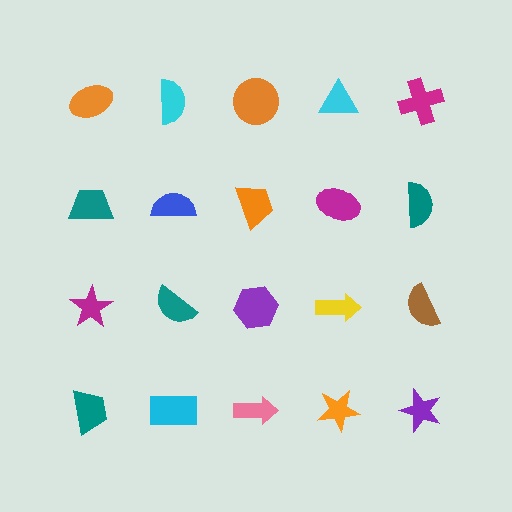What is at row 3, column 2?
A teal semicircle.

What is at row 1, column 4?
A cyan triangle.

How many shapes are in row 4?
5 shapes.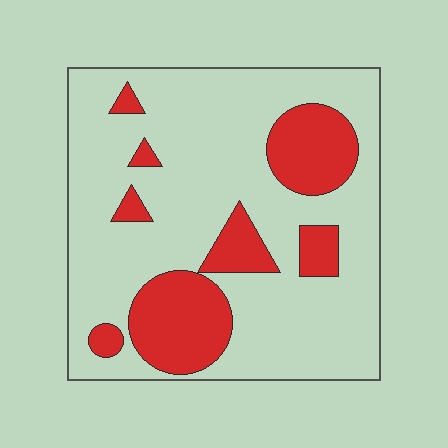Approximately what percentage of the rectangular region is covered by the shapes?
Approximately 25%.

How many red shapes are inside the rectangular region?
8.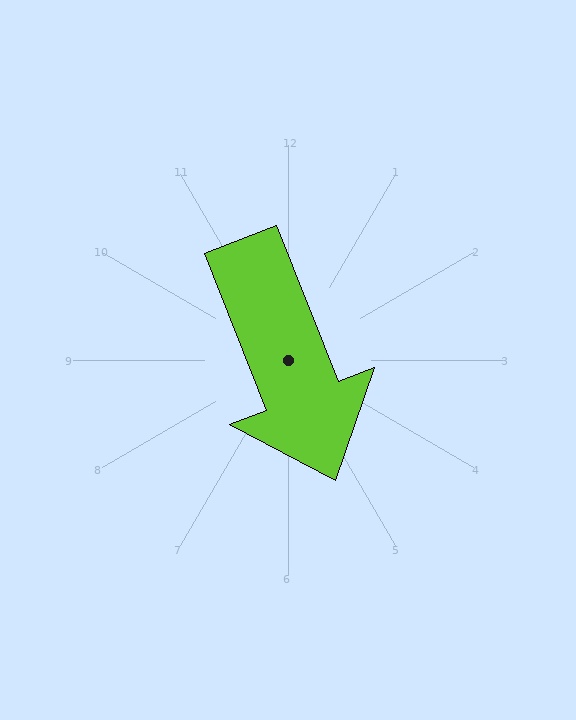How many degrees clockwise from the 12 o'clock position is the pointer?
Approximately 158 degrees.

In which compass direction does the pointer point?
South.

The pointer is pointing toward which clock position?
Roughly 5 o'clock.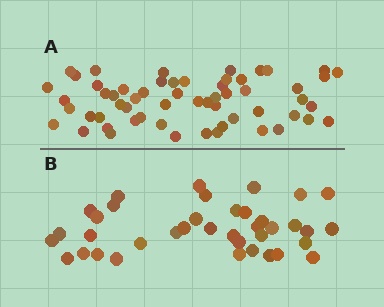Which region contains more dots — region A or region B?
Region A (the top region) has more dots.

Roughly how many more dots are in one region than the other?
Region A has approximately 20 more dots than region B.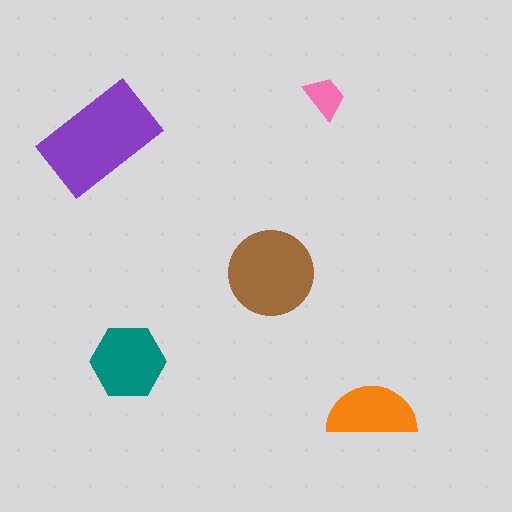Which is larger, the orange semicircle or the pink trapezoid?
The orange semicircle.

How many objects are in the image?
There are 5 objects in the image.